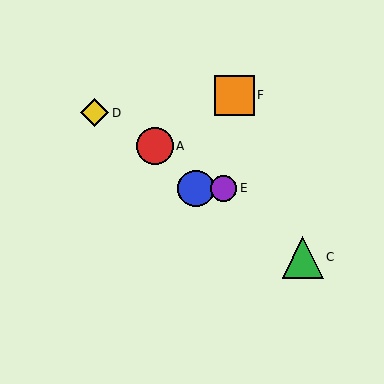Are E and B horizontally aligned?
Yes, both are at y≈189.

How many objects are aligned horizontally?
2 objects (B, E) are aligned horizontally.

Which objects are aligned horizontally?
Objects B, E are aligned horizontally.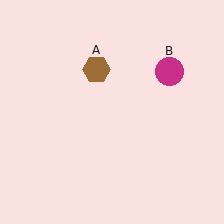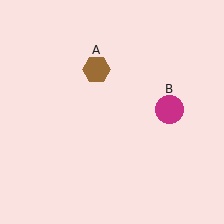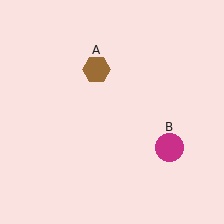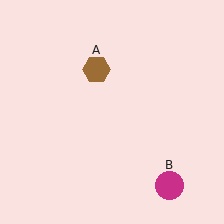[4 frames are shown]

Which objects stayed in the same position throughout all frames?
Brown hexagon (object A) remained stationary.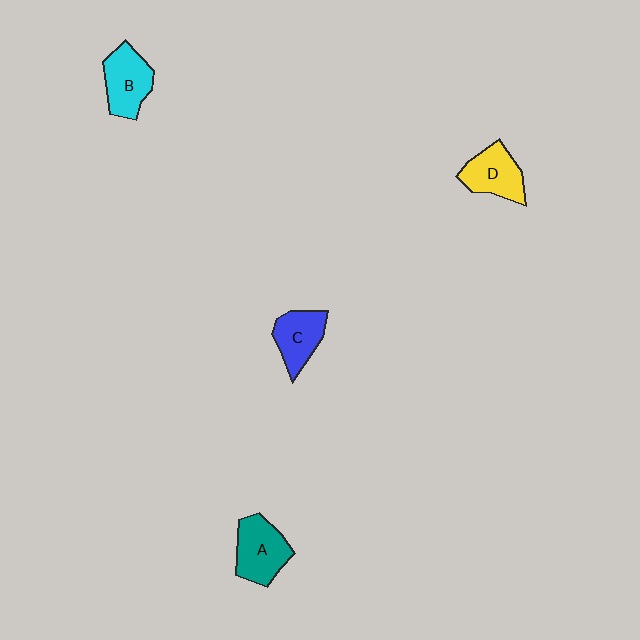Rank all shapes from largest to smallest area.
From largest to smallest: A (teal), B (cyan), D (yellow), C (blue).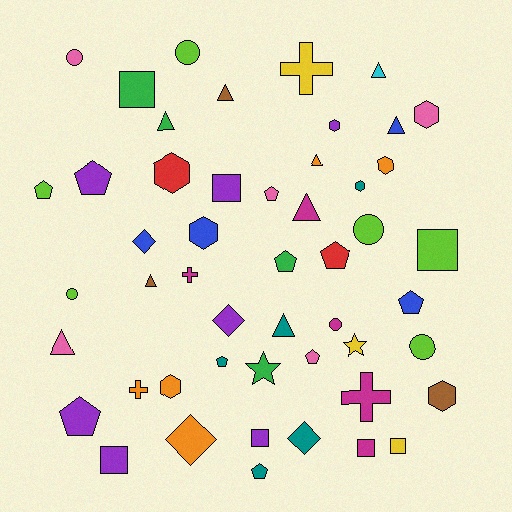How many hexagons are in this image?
There are 8 hexagons.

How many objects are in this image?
There are 50 objects.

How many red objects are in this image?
There are 2 red objects.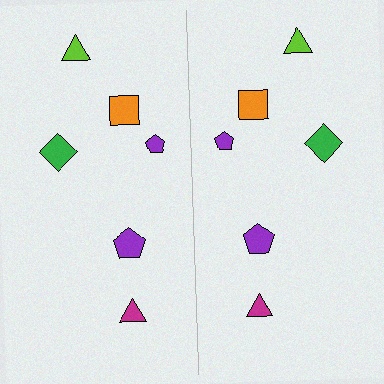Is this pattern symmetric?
Yes, this pattern has bilateral (reflection) symmetry.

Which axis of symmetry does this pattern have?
The pattern has a vertical axis of symmetry running through the center of the image.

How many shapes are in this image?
There are 12 shapes in this image.